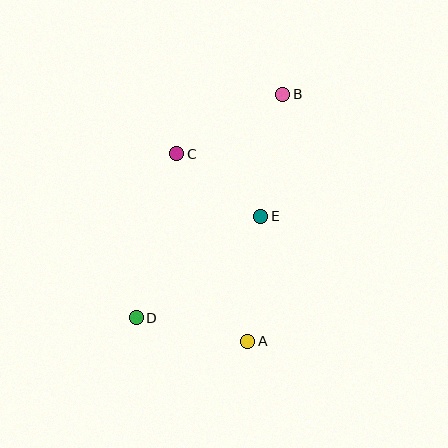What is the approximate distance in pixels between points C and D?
The distance between C and D is approximately 169 pixels.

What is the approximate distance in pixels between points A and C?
The distance between A and C is approximately 200 pixels.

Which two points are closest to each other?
Points C and E are closest to each other.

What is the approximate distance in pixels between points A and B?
The distance between A and B is approximately 249 pixels.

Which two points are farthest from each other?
Points B and D are farthest from each other.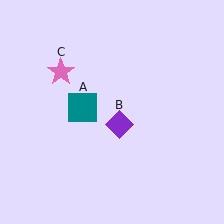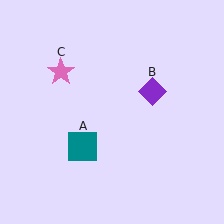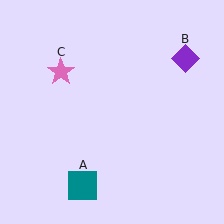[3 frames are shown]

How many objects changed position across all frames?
2 objects changed position: teal square (object A), purple diamond (object B).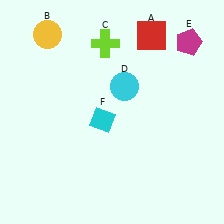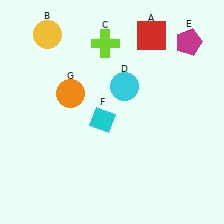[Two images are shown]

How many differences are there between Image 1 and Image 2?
There is 1 difference between the two images.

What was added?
An orange circle (G) was added in Image 2.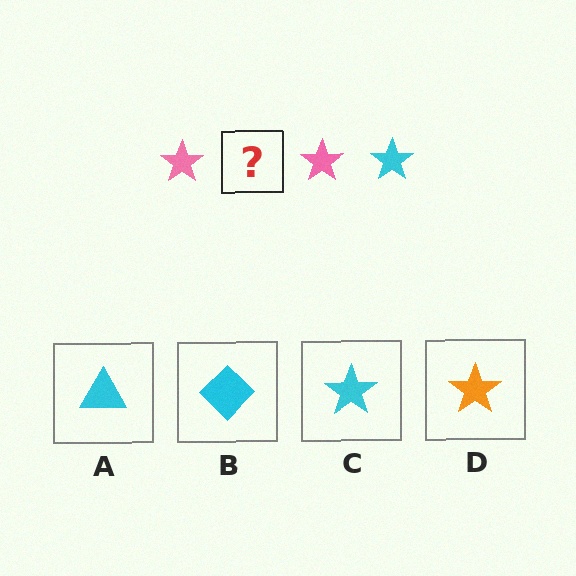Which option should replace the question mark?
Option C.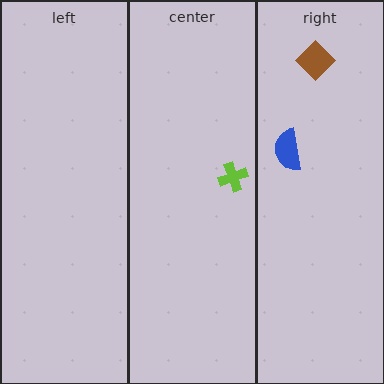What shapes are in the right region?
The blue semicircle, the brown diamond.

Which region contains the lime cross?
The center region.